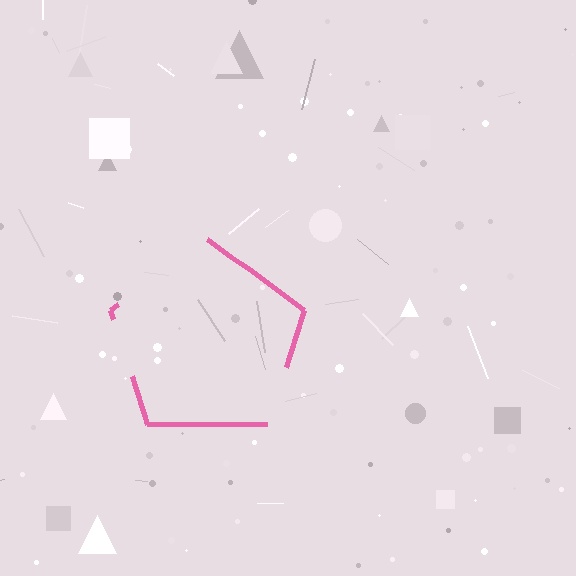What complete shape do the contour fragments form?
The contour fragments form a pentagon.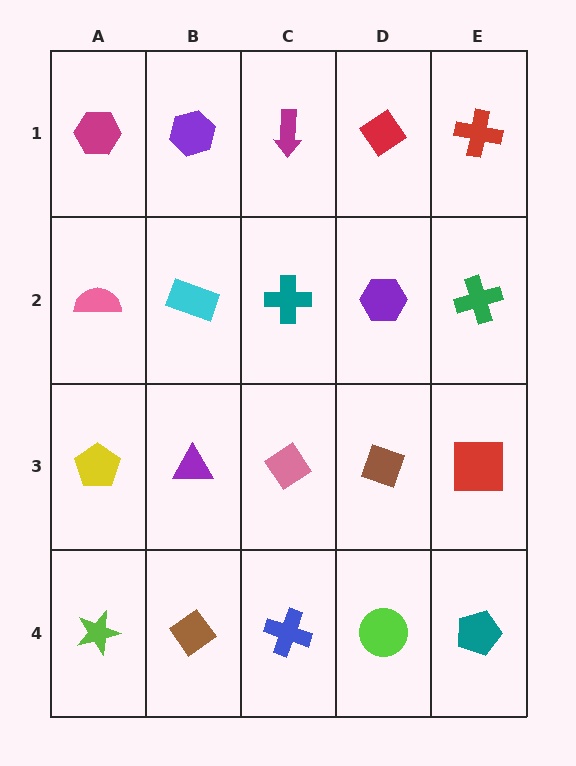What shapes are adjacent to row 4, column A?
A yellow pentagon (row 3, column A), a brown diamond (row 4, column B).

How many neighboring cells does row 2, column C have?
4.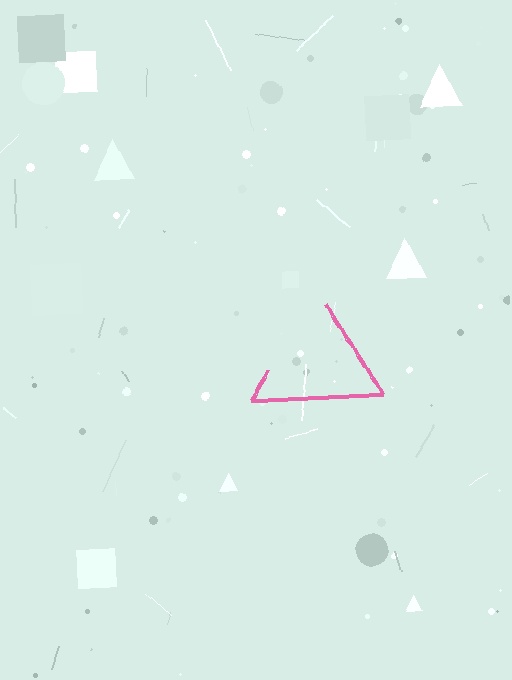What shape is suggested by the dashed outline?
The dashed outline suggests a triangle.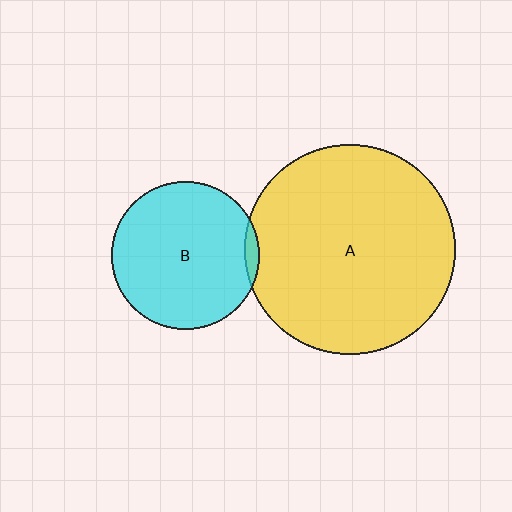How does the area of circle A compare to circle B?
Approximately 2.0 times.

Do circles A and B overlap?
Yes.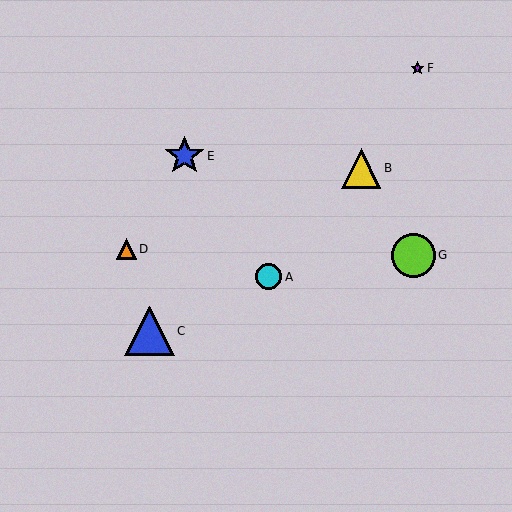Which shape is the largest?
The blue triangle (labeled C) is the largest.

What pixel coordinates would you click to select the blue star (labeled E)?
Click at (184, 156) to select the blue star E.